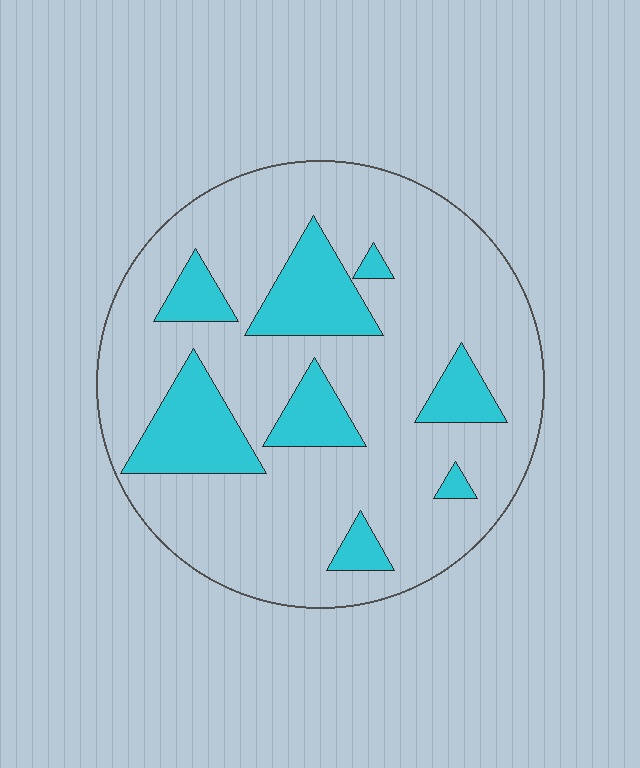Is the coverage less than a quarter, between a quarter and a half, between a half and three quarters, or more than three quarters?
Less than a quarter.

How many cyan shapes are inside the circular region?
8.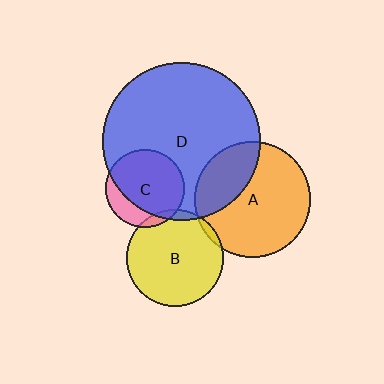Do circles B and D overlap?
Yes.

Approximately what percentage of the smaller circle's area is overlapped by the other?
Approximately 5%.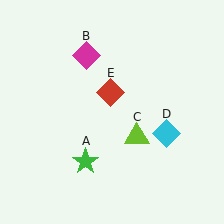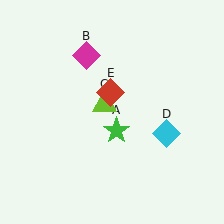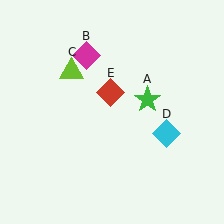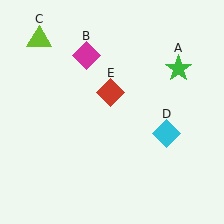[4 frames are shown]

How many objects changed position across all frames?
2 objects changed position: green star (object A), lime triangle (object C).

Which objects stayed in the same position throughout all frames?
Magenta diamond (object B) and cyan diamond (object D) and red diamond (object E) remained stationary.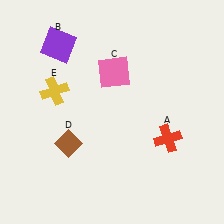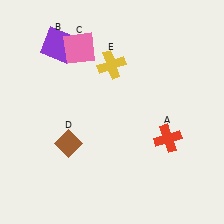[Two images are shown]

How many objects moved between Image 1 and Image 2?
2 objects moved between the two images.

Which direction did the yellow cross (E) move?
The yellow cross (E) moved right.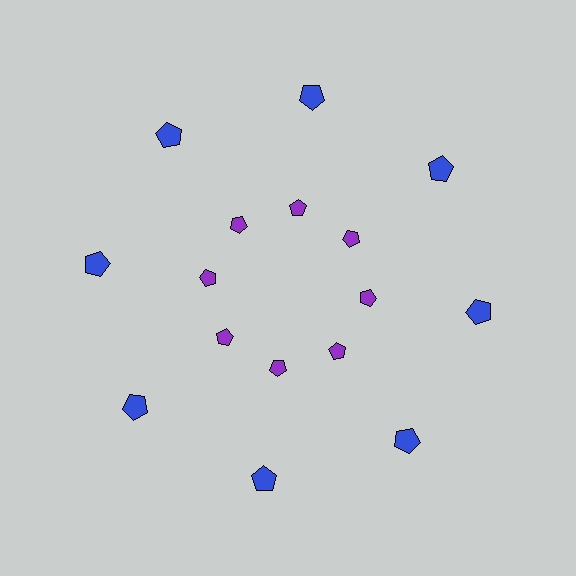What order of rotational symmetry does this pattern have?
This pattern has 8-fold rotational symmetry.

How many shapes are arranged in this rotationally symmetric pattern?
There are 16 shapes, arranged in 8 groups of 2.